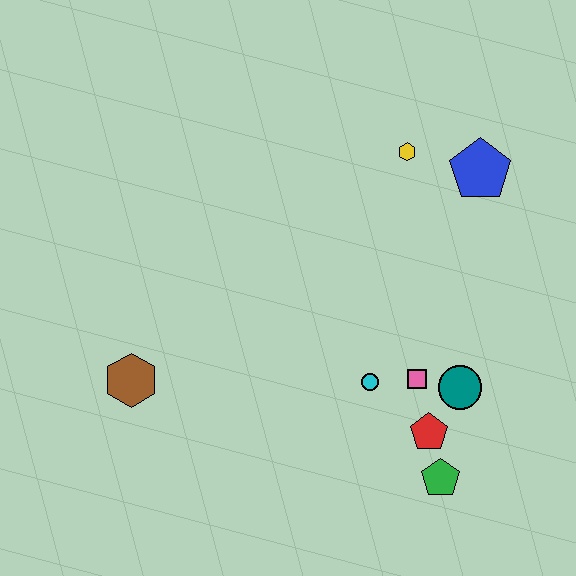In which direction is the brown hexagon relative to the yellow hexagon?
The brown hexagon is to the left of the yellow hexagon.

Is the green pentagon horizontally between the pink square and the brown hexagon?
No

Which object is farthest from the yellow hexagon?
The brown hexagon is farthest from the yellow hexagon.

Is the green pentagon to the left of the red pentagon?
No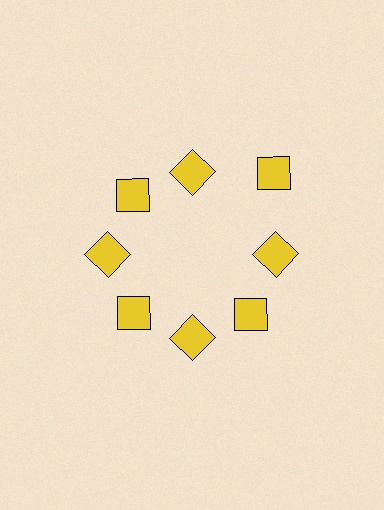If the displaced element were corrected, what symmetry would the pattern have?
It would have 8-fold rotational symmetry — the pattern would map onto itself every 45 degrees.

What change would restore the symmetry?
The symmetry would be restored by moving it inward, back onto the ring so that all 8 squares sit at equal angles and equal distance from the center.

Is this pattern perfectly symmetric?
No. The 8 yellow squares are arranged in a ring, but one element near the 2 o'clock position is pushed outward from the center, breaking the 8-fold rotational symmetry.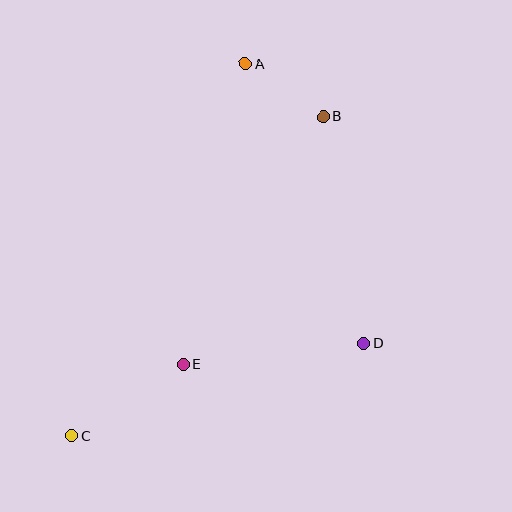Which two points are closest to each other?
Points A and B are closest to each other.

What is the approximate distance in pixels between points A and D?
The distance between A and D is approximately 304 pixels.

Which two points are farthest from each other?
Points A and C are farthest from each other.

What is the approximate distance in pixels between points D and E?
The distance between D and E is approximately 182 pixels.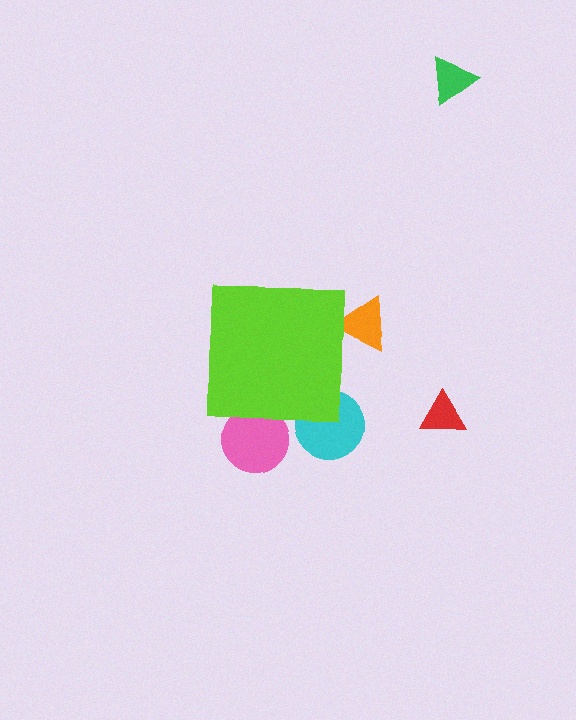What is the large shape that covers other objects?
A lime square.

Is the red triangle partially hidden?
No, the red triangle is fully visible.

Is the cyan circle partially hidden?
Yes, the cyan circle is partially hidden behind the lime square.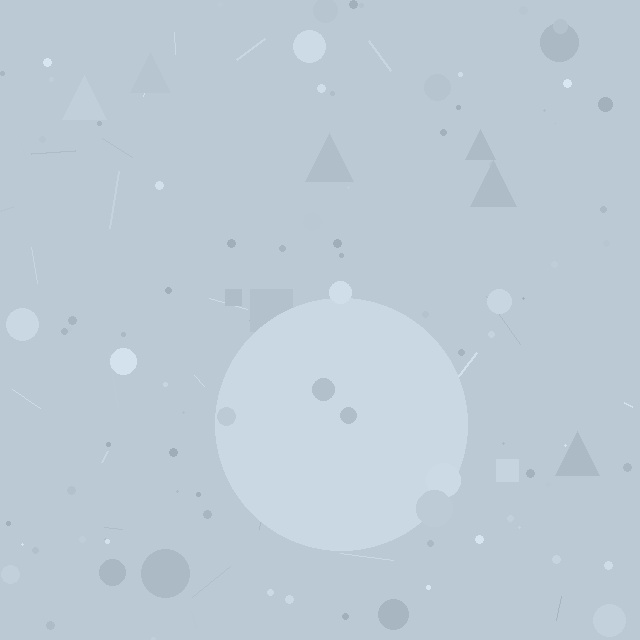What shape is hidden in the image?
A circle is hidden in the image.